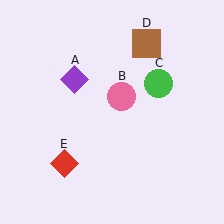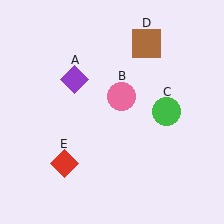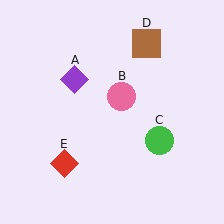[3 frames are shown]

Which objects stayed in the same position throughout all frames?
Purple diamond (object A) and pink circle (object B) and brown square (object D) and red diamond (object E) remained stationary.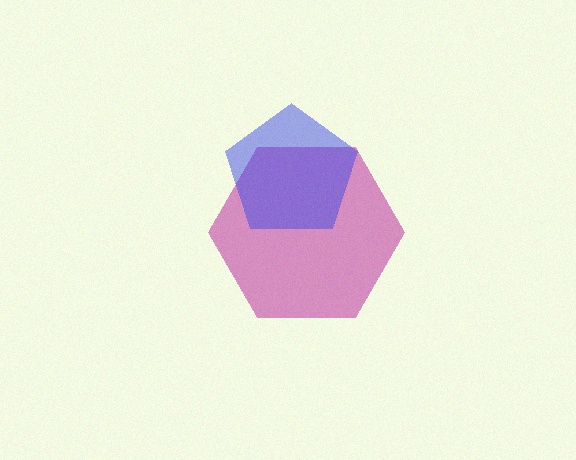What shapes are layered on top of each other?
The layered shapes are: a magenta hexagon, a blue pentagon.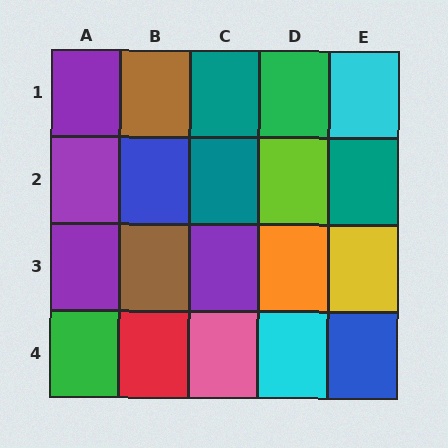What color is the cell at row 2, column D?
Lime.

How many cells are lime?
1 cell is lime.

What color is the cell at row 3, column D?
Orange.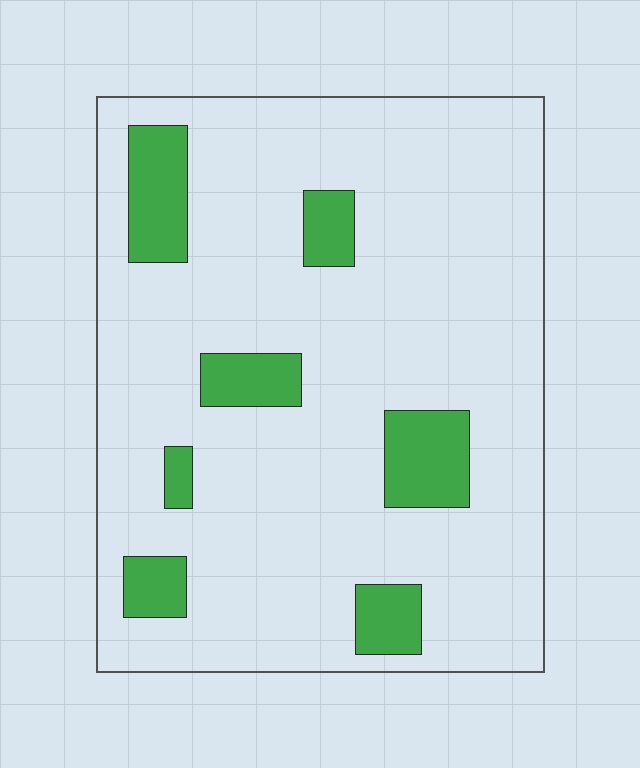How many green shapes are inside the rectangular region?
7.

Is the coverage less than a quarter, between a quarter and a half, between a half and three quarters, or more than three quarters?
Less than a quarter.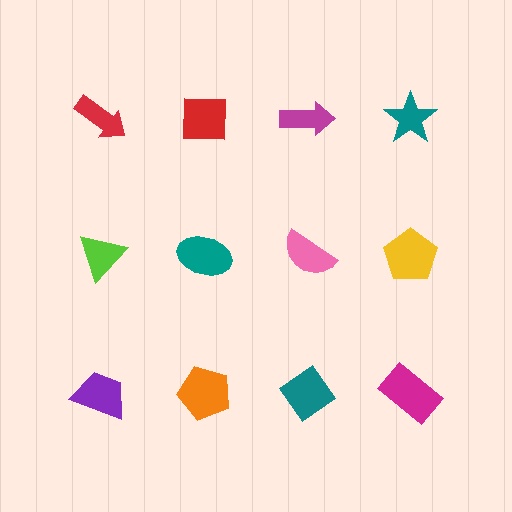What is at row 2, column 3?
A pink semicircle.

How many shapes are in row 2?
4 shapes.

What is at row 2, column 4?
A yellow pentagon.